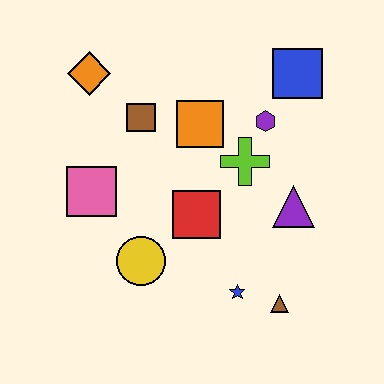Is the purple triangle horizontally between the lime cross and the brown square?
No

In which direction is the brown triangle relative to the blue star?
The brown triangle is to the right of the blue star.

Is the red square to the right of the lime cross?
No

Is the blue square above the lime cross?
Yes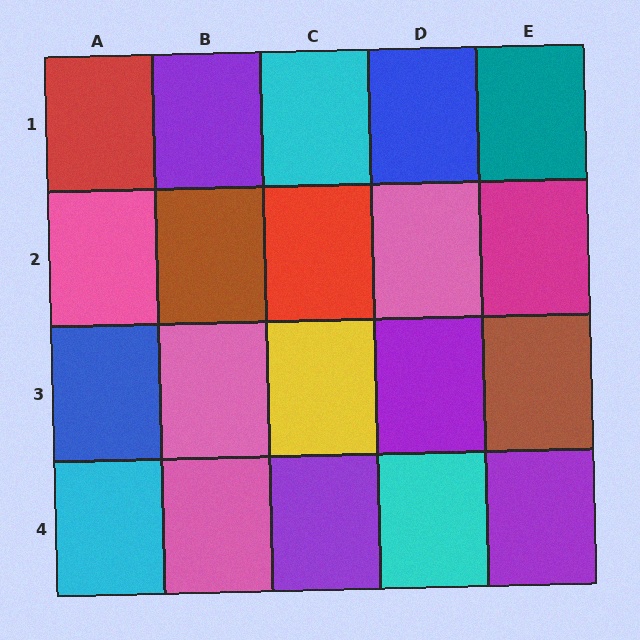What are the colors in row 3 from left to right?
Blue, pink, yellow, purple, brown.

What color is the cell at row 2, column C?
Red.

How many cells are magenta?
1 cell is magenta.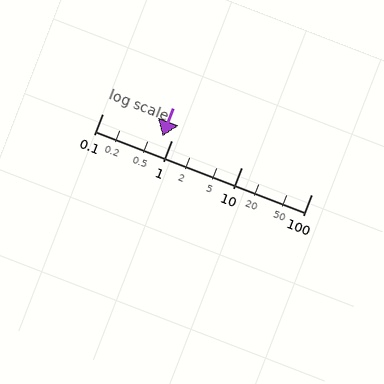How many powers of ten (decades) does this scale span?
The scale spans 3 decades, from 0.1 to 100.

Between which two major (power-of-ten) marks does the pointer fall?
The pointer is between 0.1 and 1.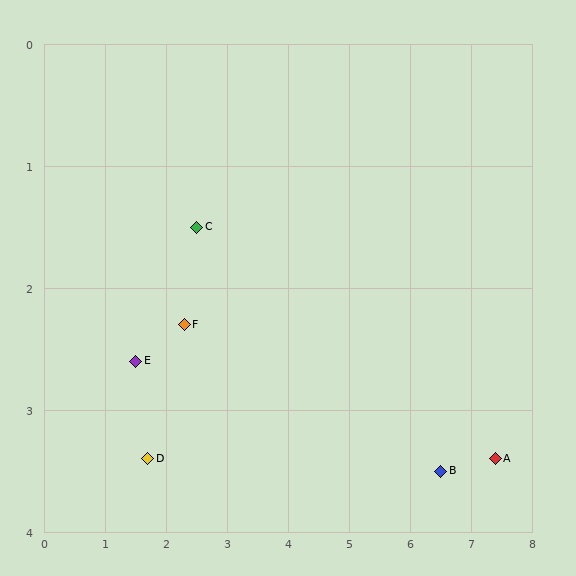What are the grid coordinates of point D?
Point D is at approximately (1.7, 3.4).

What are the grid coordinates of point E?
Point E is at approximately (1.5, 2.6).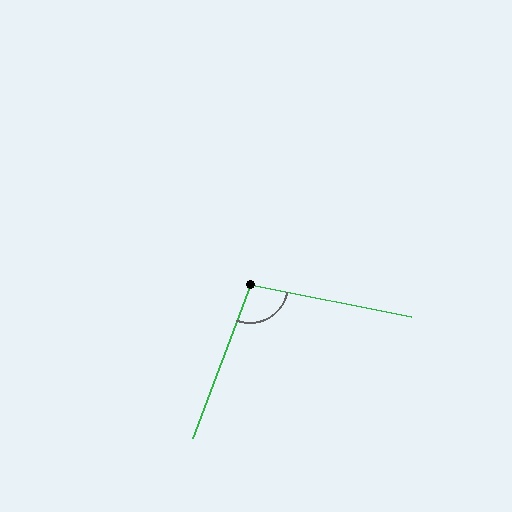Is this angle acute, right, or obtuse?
It is obtuse.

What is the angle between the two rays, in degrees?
Approximately 99 degrees.